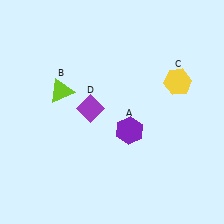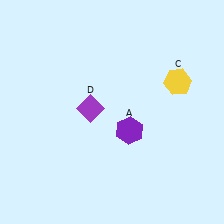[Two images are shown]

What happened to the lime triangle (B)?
The lime triangle (B) was removed in Image 2. It was in the top-left area of Image 1.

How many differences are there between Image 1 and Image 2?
There is 1 difference between the two images.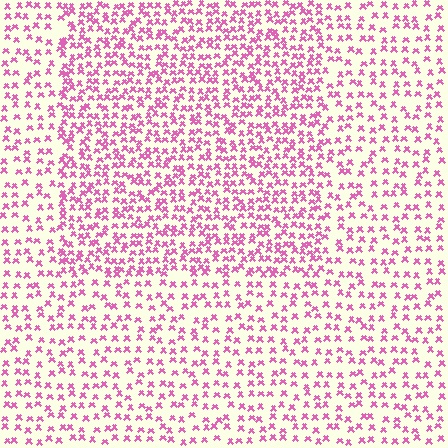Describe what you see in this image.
The image contains small pink elements arranged at two different densities. A rectangle-shaped region is visible where the elements are more densely packed than the surrounding area.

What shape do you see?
I see a rectangle.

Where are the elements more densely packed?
The elements are more densely packed inside the rectangle boundary.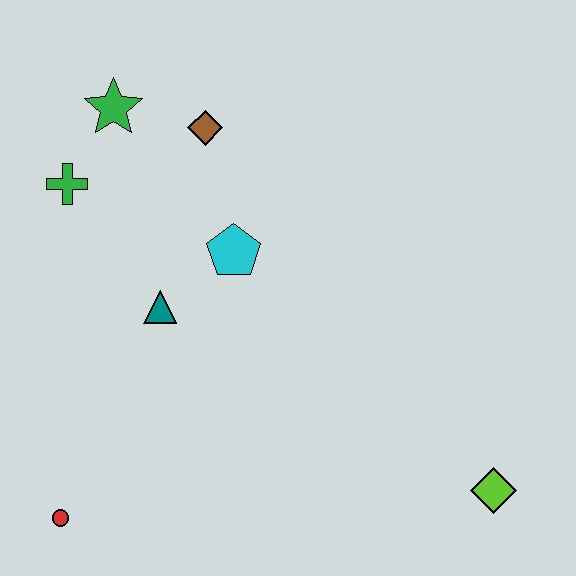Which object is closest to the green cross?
The green star is closest to the green cross.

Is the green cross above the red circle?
Yes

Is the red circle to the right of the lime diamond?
No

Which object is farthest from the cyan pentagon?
The lime diamond is farthest from the cyan pentagon.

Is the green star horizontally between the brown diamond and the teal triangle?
No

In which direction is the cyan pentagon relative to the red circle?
The cyan pentagon is above the red circle.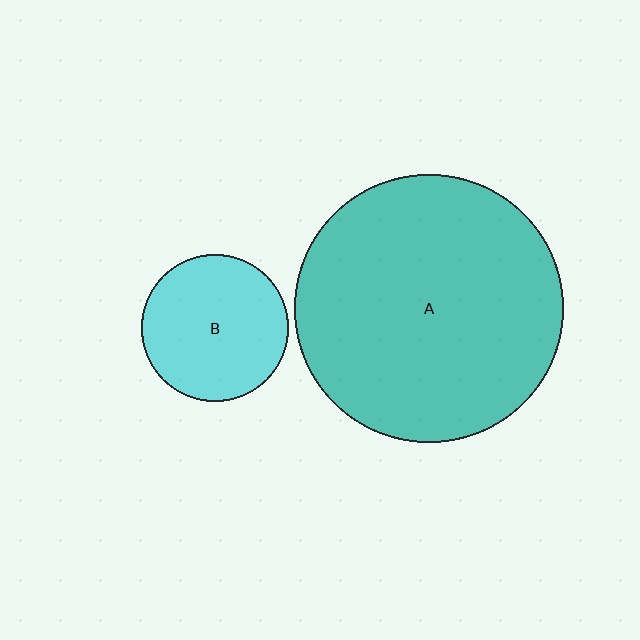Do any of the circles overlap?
No, none of the circles overlap.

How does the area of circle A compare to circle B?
Approximately 3.3 times.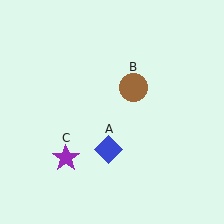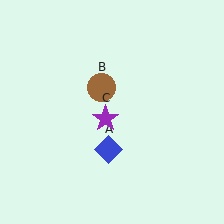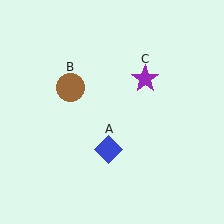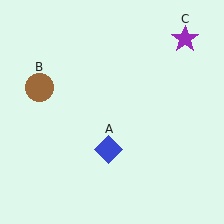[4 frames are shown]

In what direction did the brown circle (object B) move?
The brown circle (object B) moved left.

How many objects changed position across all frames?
2 objects changed position: brown circle (object B), purple star (object C).